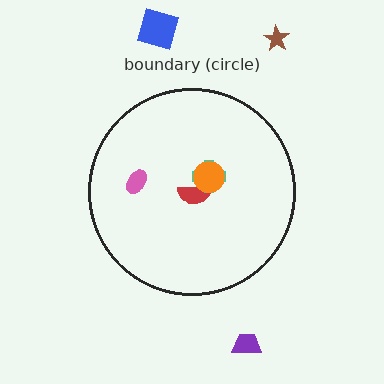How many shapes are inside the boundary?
4 inside, 3 outside.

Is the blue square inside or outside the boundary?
Outside.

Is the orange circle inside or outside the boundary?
Inside.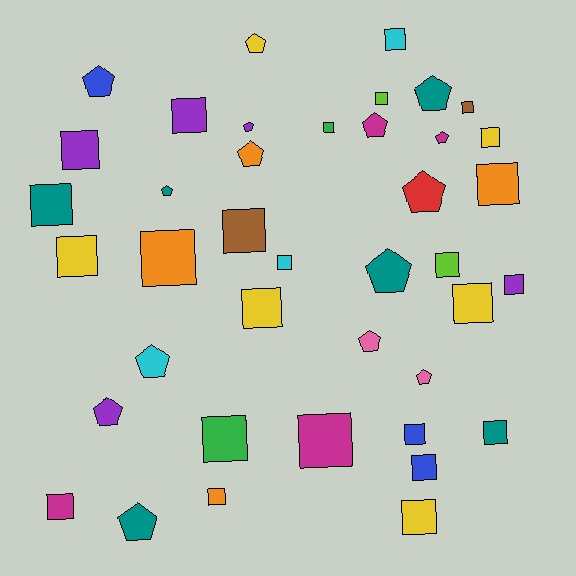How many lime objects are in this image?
There are 2 lime objects.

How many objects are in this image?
There are 40 objects.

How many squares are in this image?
There are 25 squares.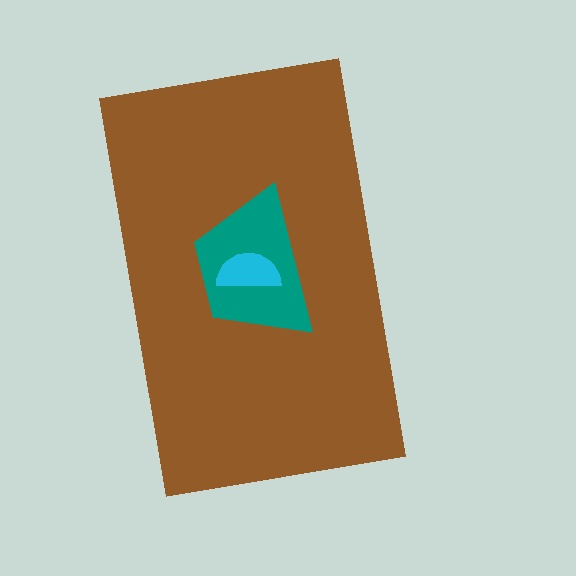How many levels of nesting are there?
3.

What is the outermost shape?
The brown rectangle.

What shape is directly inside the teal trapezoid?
The cyan semicircle.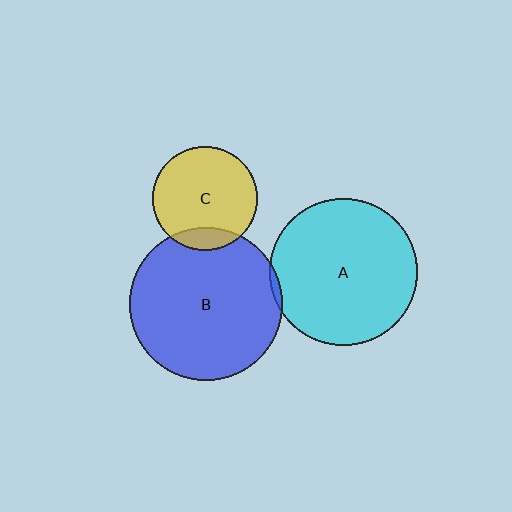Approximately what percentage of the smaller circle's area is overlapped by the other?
Approximately 5%.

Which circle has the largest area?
Circle B (blue).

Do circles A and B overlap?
Yes.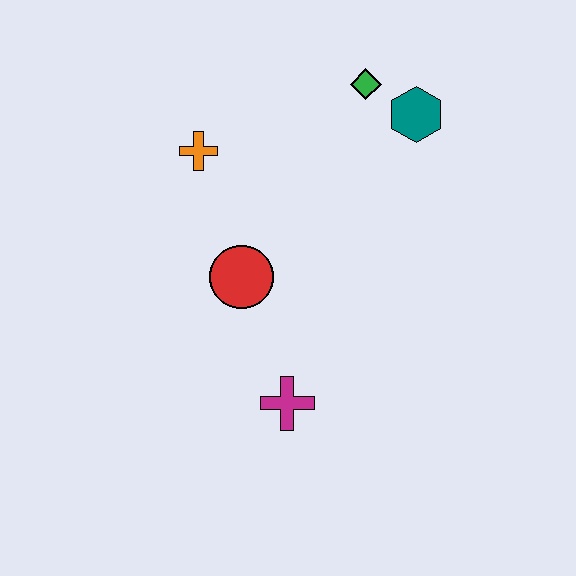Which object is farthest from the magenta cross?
The green diamond is farthest from the magenta cross.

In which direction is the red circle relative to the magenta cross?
The red circle is above the magenta cross.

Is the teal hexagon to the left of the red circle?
No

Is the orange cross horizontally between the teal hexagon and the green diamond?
No